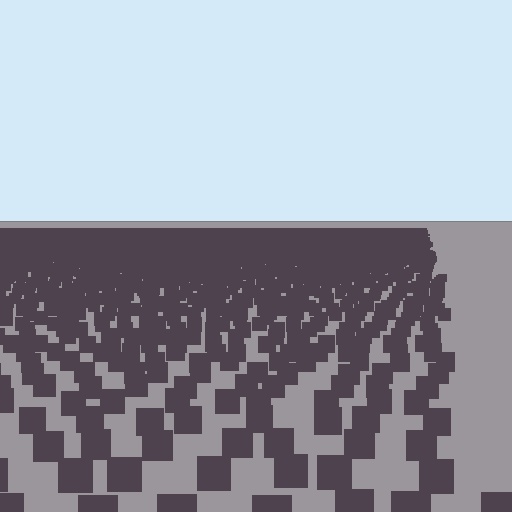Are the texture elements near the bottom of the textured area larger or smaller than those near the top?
Larger. Near the bottom, elements are closer to the viewer and appear at a bigger on-screen size.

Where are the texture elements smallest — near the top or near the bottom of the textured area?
Near the top.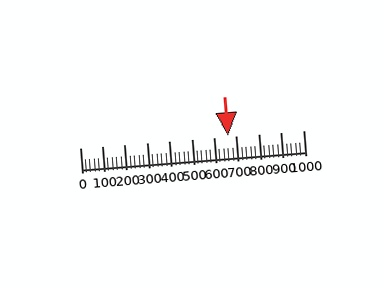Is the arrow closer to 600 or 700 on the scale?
The arrow is closer to 700.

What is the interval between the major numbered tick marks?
The major tick marks are spaced 100 units apart.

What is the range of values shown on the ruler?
The ruler shows values from 0 to 1000.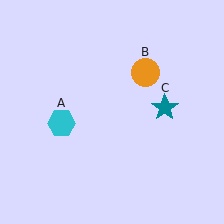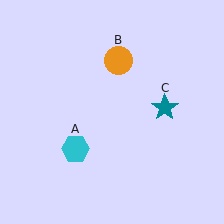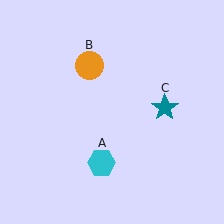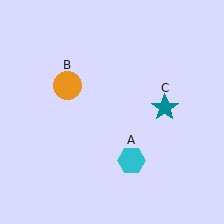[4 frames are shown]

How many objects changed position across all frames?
2 objects changed position: cyan hexagon (object A), orange circle (object B).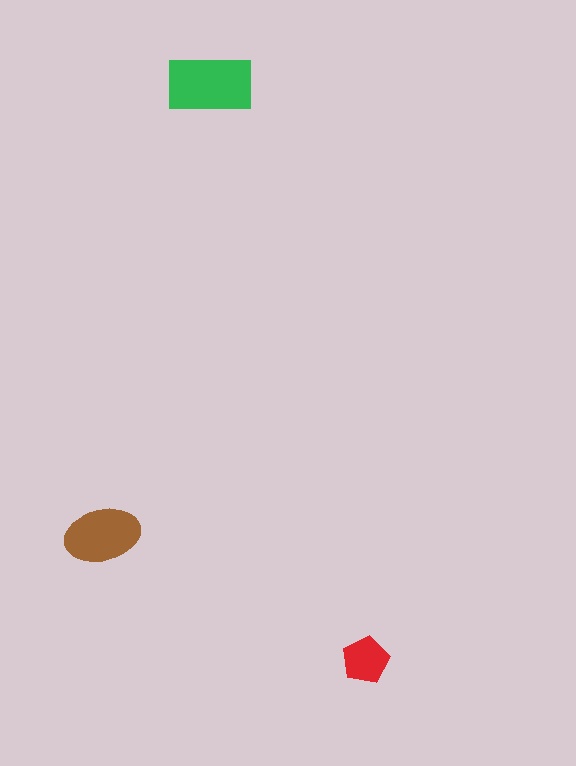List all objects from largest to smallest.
The green rectangle, the brown ellipse, the red pentagon.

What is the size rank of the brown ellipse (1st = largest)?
2nd.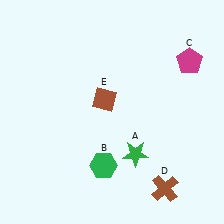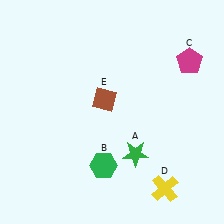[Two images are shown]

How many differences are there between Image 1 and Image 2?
There is 1 difference between the two images.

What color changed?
The cross (D) changed from brown in Image 1 to yellow in Image 2.